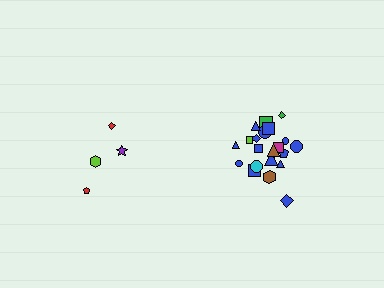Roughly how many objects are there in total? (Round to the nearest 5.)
Roughly 25 objects in total.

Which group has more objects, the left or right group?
The right group.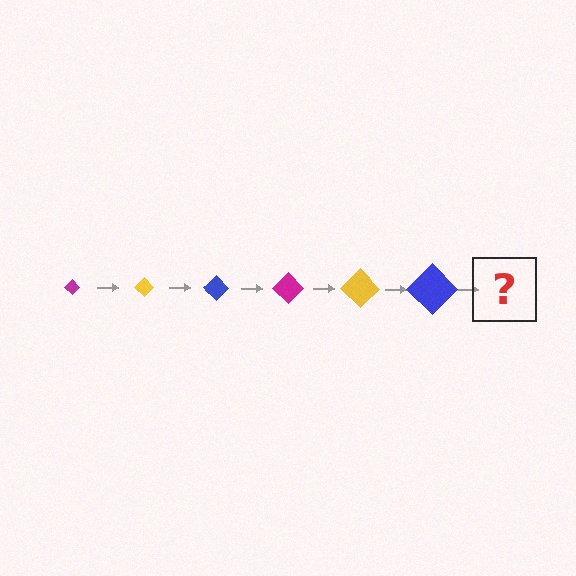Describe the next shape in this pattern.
It should be a magenta diamond, larger than the previous one.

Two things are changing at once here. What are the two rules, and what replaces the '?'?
The two rules are that the diamond grows larger each step and the color cycles through magenta, yellow, and blue. The '?' should be a magenta diamond, larger than the previous one.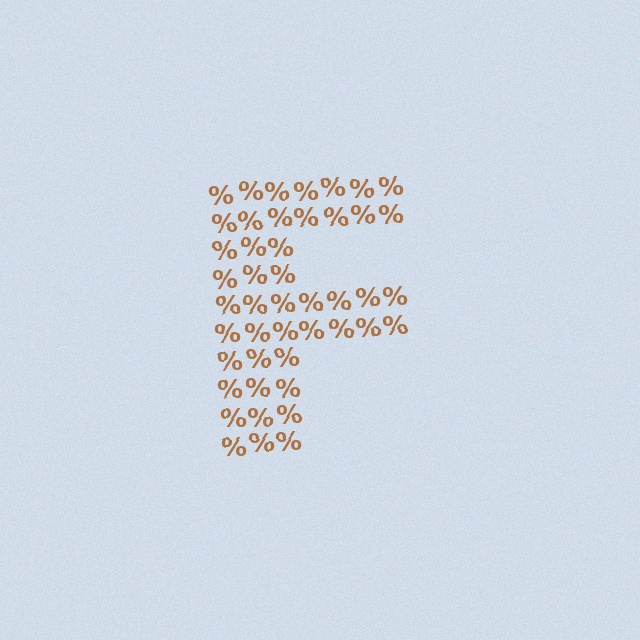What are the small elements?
The small elements are percent signs.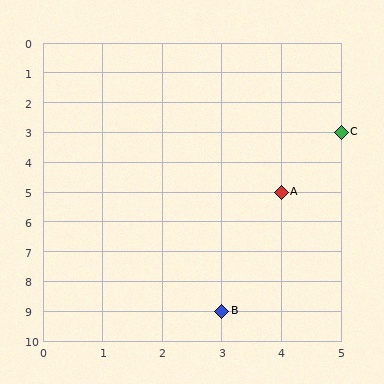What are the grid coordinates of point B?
Point B is at grid coordinates (3, 9).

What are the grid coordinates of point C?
Point C is at grid coordinates (5, 3).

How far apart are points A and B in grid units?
Points A and B are 1 column and 4 rows apart (about 4.1 grid units diagonally).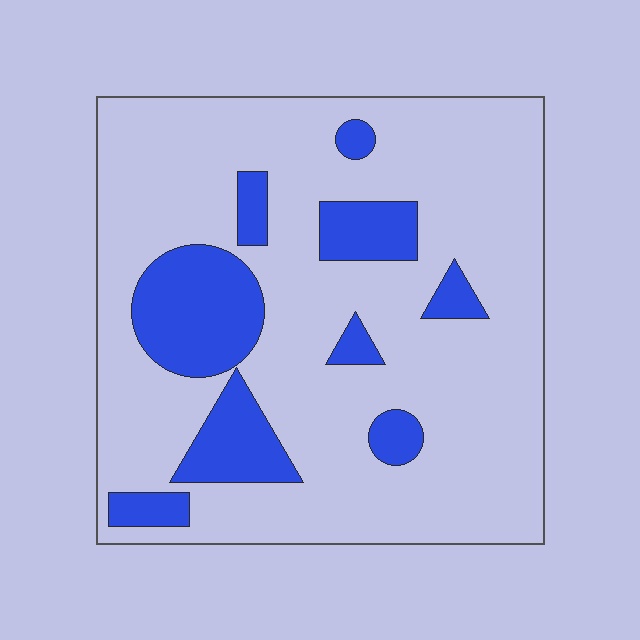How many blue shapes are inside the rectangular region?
9.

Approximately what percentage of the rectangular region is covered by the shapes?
Approximately 20%.